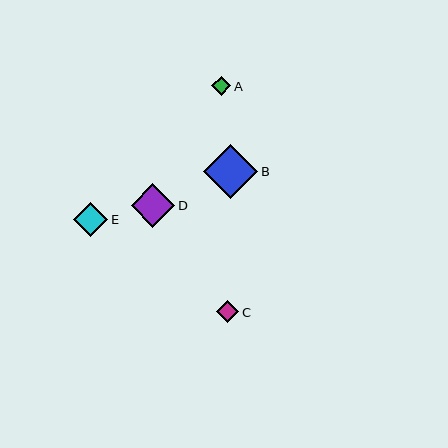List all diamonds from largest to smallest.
From largest to smallest: B, D, E, C, A.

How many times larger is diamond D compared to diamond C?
Diamond D is approximately 2.0 times the size of diamond C.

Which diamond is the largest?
Diamond B is the largest with a size of approximately 54 pixels.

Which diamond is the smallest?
Diamond A is the smallest with a size of approximately 19 pixels.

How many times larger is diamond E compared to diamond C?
Diamond E is approximately 1.5 times the size of diamond C.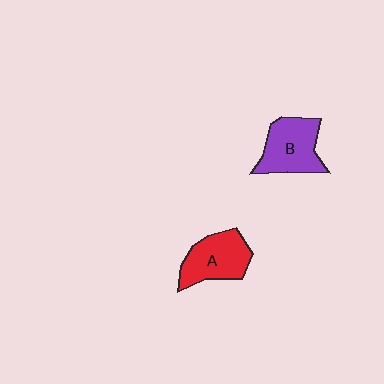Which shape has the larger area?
Shape B (purple).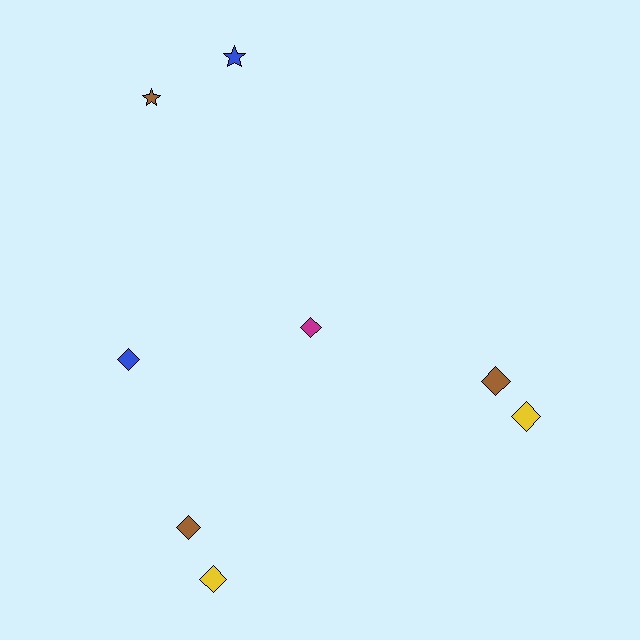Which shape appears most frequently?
Diamond, with 6 objects.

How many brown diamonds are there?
There are 2 brown diamonds.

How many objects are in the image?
There are 8 objects.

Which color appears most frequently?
Brown, with 3 objects.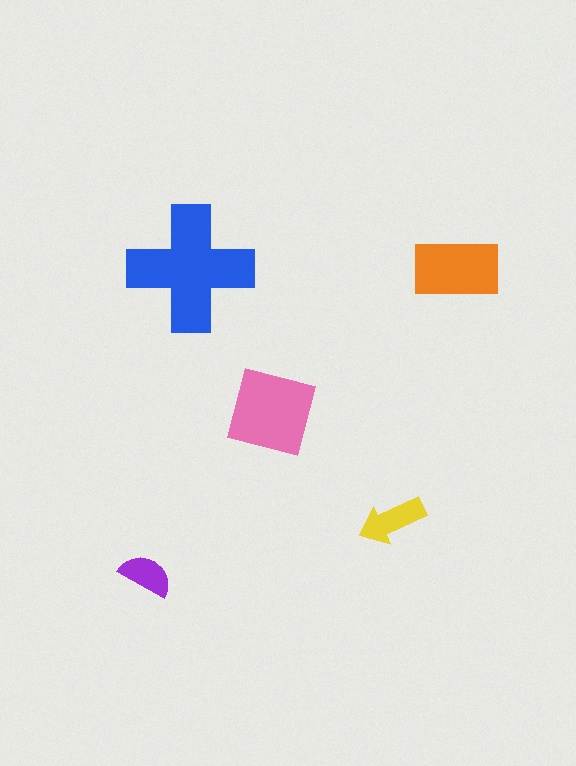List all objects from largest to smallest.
The blue cross, the pink square, the orange rectangle, the yellow arrow, the purple semicircle.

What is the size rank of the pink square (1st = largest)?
2nd.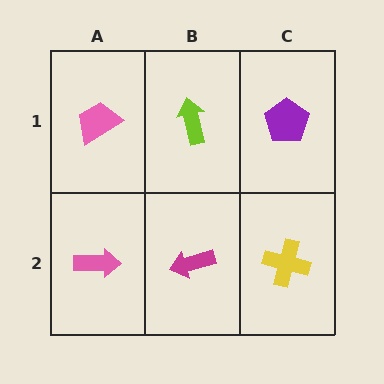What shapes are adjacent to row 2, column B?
A lime arrow (row 1, column B), a pink arrow (row 2, column A), a yellow cross (row 2, column C).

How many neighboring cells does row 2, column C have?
2.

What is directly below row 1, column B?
A magenta arrow.